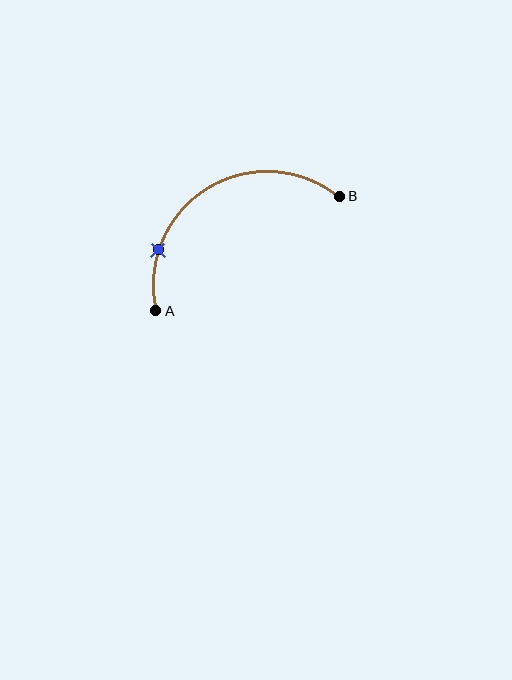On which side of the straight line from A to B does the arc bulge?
The arc bulges above the straight line connecting A and B.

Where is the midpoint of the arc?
The arc midpoint is the point on the curve farthest from the straight line joining A and B. It sits above that line.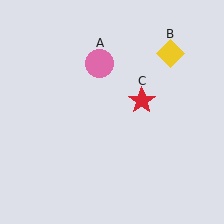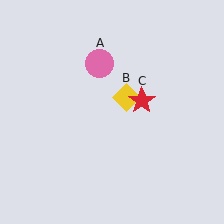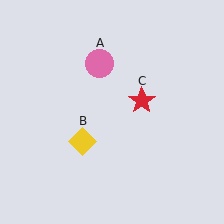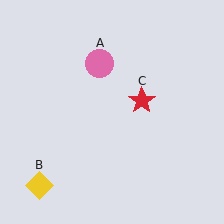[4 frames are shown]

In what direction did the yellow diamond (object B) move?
The yellow diamond (object B) moved down and to the left.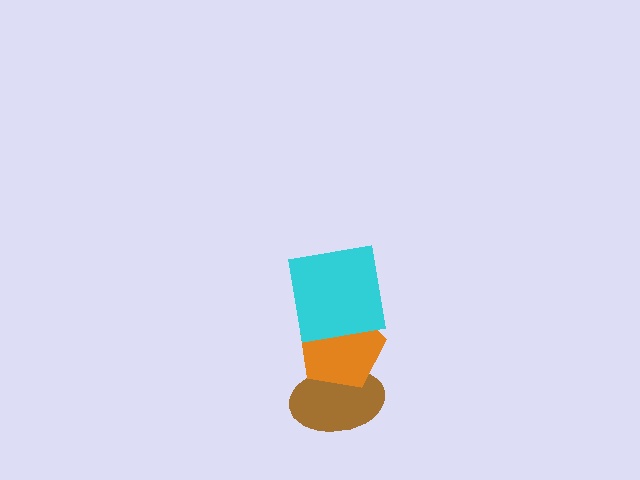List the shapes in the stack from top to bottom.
From top to bottom: the cyan square, the orange pentagon, the brown ellipse.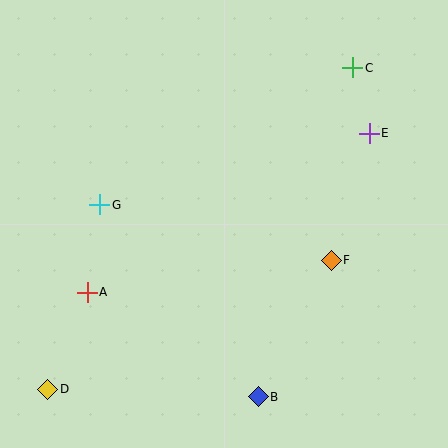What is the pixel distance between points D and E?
The distance between D and E is 411 pixels.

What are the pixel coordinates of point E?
Point E is at (369, 133).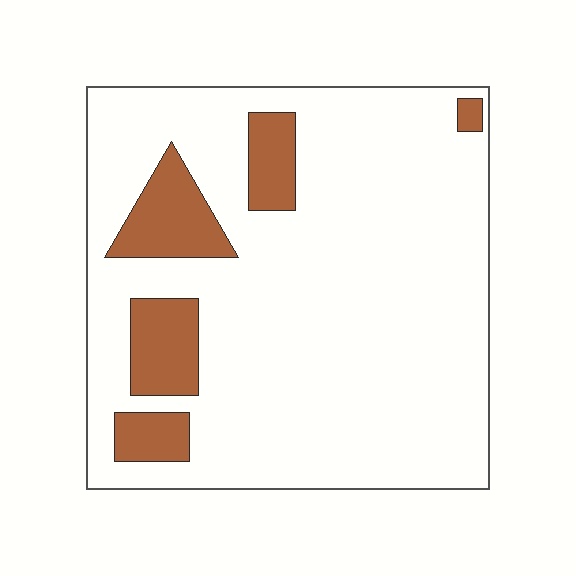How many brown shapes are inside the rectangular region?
5.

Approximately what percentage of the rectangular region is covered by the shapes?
Approximately 15%.